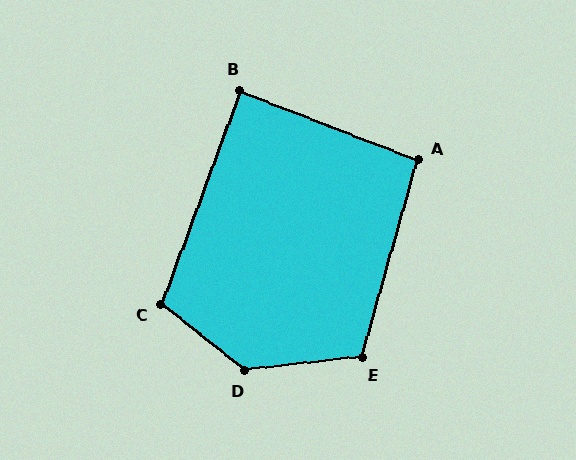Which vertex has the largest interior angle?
D, at approximately 135 degrees.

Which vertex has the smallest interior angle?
B, at approximately 89 degrees.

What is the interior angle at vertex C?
Approximately 108 degrees (obtuse).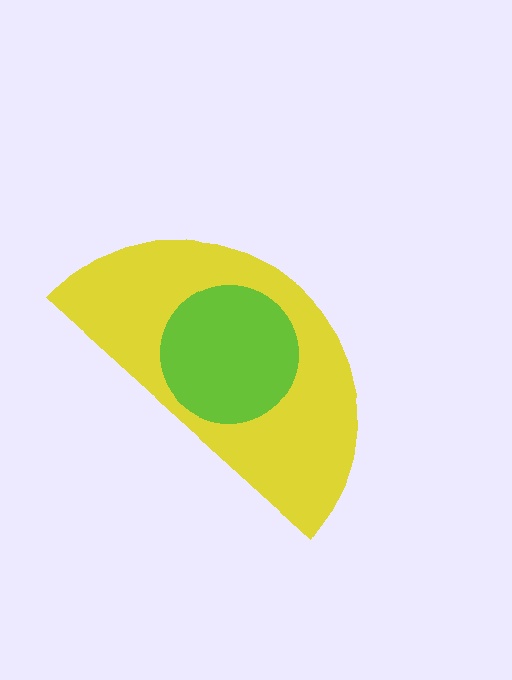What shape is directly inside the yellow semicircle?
The lime circle.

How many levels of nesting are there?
2.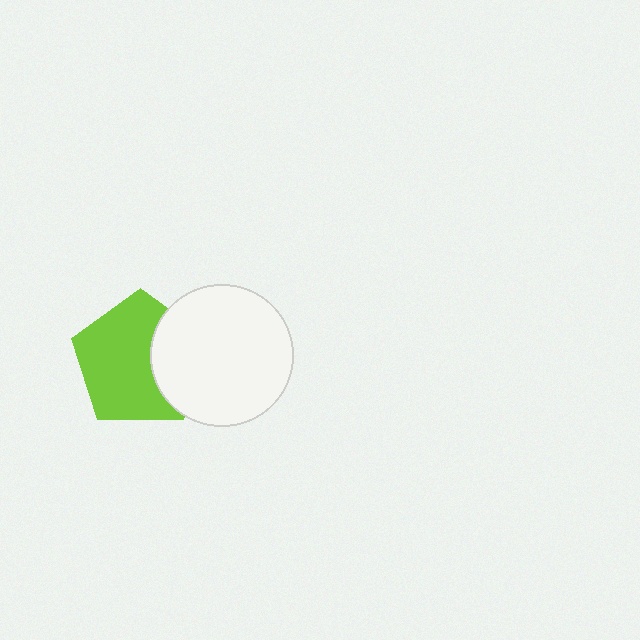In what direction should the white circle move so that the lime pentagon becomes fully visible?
The white circle should move right. That is the shortest direction to clear the overlap and leave the lime pentagon fully visible.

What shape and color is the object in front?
The object in front is a white circle.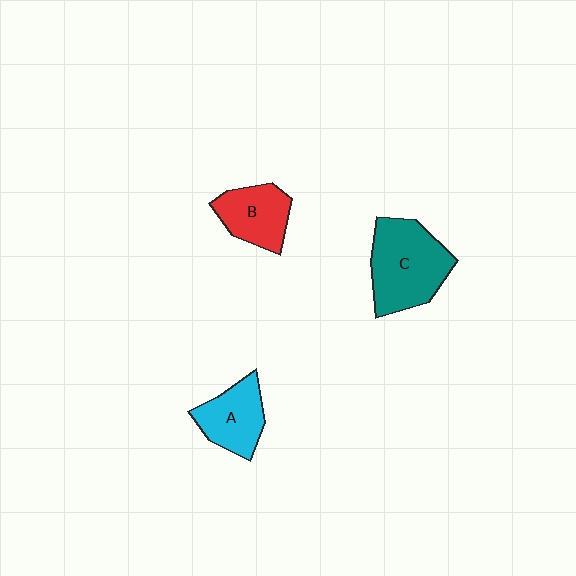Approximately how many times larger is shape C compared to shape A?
Approximately 1.5 times.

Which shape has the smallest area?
Shape B (red).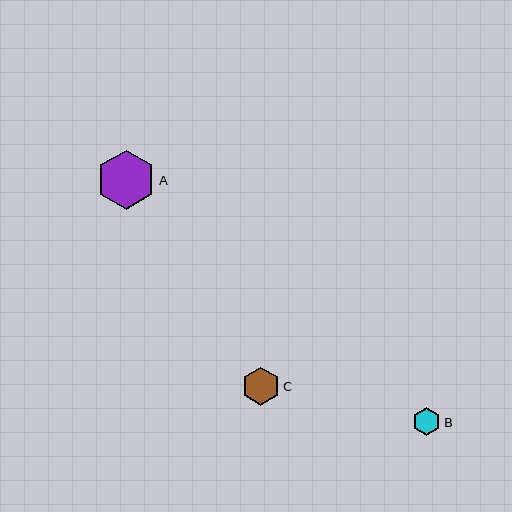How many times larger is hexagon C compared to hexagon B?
Hexagon C is approximately 1.4 times the size of hexagon B.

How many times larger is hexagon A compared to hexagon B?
Hexagon A is approximately 2.1 times the size of hexagon B.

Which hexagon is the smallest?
Hexagon B is the smallest with a size of approximately 28 pixels.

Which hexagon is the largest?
Hexagon A is the largest with a size of approximately 59 pixels.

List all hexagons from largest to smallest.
From largest to smallest: A, C, B.